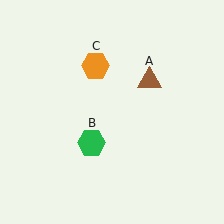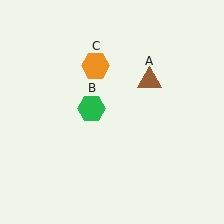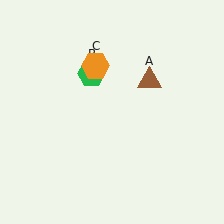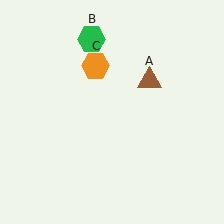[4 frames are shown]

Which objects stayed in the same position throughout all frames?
Brown triangle (object A) and orange hexagon (object C) remained stationary.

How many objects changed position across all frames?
1 object changed position: green hexagon (object B).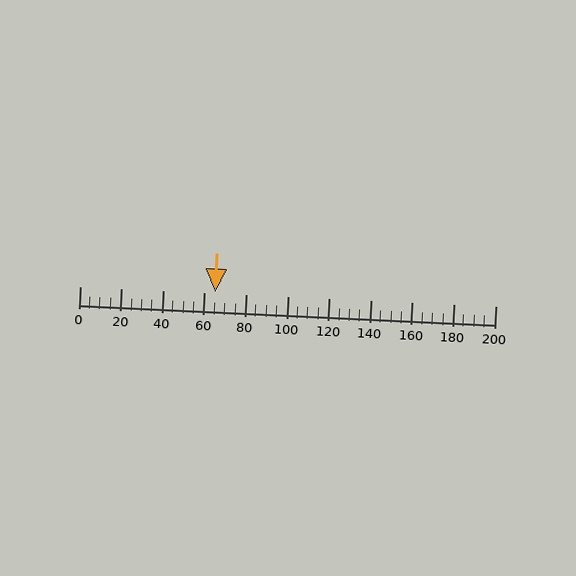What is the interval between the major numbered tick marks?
The major tick marks are spaced 20 units apart.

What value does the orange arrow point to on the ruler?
The orange arrow points to approximately 65.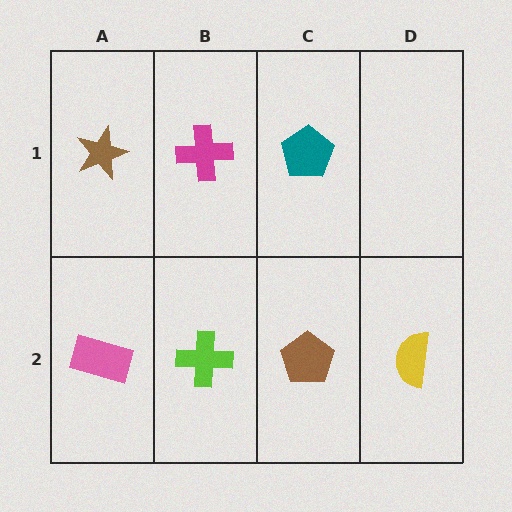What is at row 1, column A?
A brown star.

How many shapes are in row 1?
3 shapes.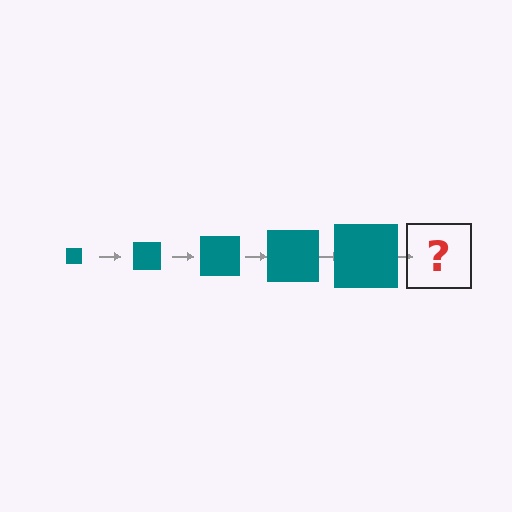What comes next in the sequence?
The next element should be a teal square, larger than the previous one.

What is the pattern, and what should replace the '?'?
The pattern is that the square gets progressively larger each step. The '?' should be a teal square, larger than the previous one.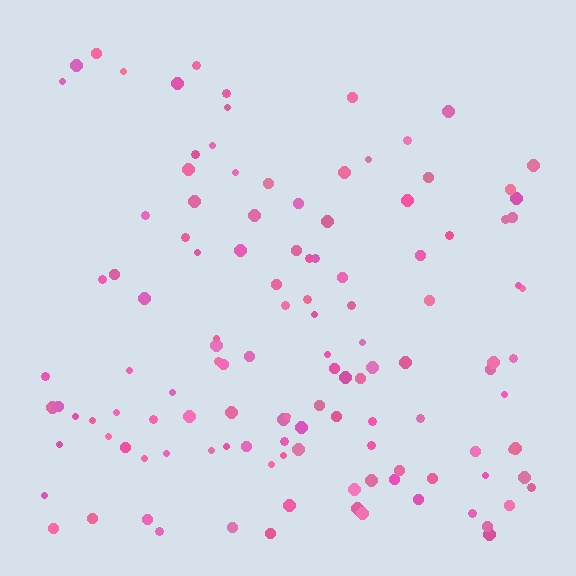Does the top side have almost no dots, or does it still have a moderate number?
Still a moderate number, just noticeably fewer than the bottom.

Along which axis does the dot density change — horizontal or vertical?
Vertical.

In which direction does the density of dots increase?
From top to bottom, with the bottom side densest.